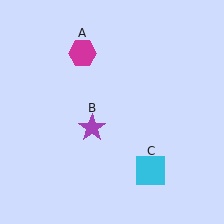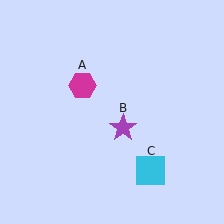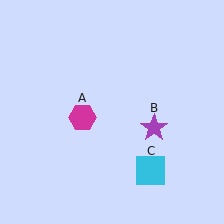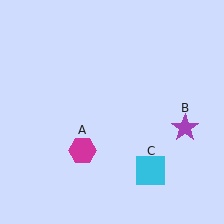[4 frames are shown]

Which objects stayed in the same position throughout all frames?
Cyan square (object C) remained stationary.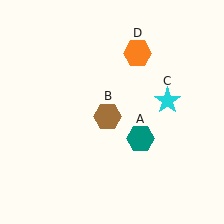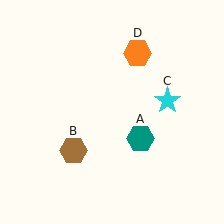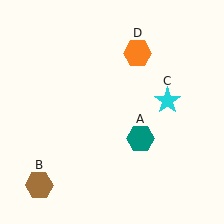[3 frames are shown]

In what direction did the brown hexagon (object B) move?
The brown hexagon (object B) moved down and to the left.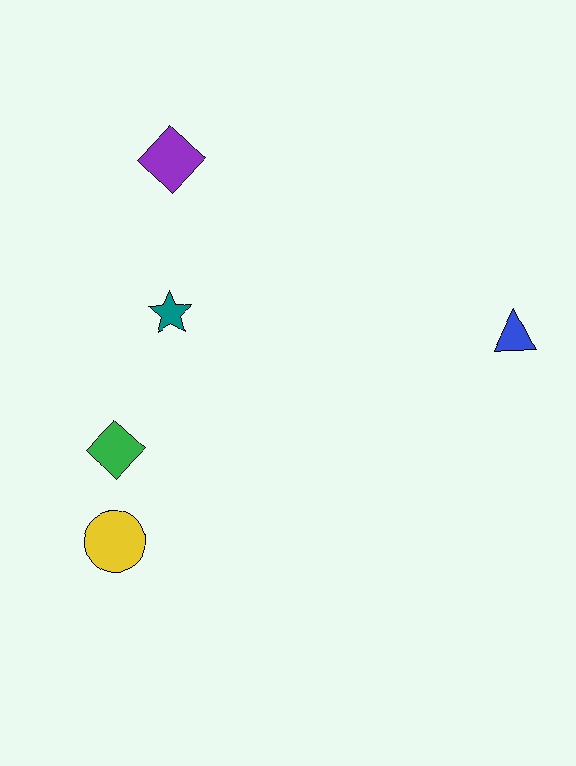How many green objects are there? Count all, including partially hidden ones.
There is 1 green object.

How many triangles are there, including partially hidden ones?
There is 1 triangle.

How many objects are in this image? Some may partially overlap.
There are 5 objects.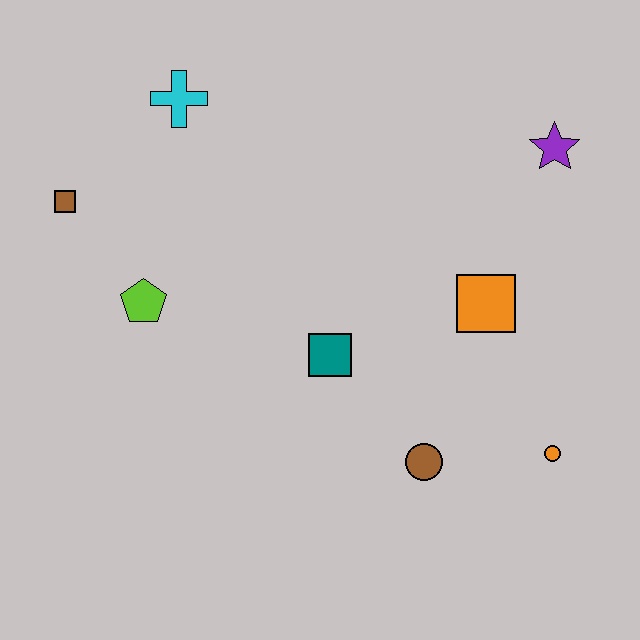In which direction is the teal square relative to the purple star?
The teal square is to the left of the purple star.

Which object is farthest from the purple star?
The brown square is farthest from the purple star.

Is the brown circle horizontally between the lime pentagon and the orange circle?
Yes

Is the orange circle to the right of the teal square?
Yes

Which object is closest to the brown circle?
The orange circle is closest to the brown circle.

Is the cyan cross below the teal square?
No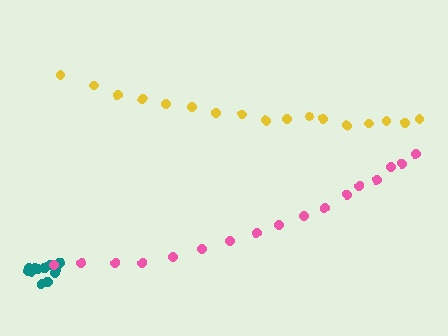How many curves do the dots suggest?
There are 3 distinct paths.